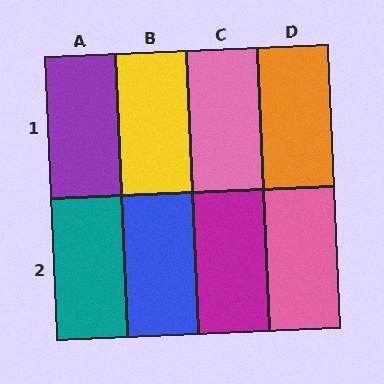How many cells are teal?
1 cell is teal.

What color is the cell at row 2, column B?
Blue.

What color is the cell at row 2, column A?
Teal.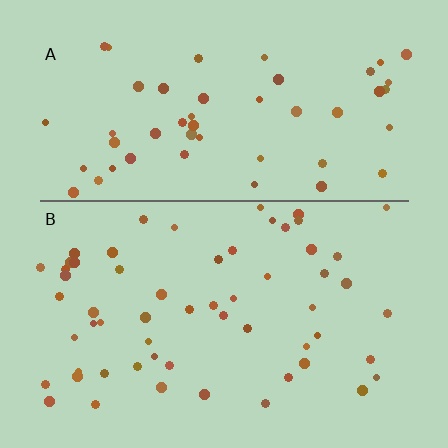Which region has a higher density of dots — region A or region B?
B (the bottom).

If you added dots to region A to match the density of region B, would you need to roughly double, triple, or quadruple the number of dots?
Approximately double.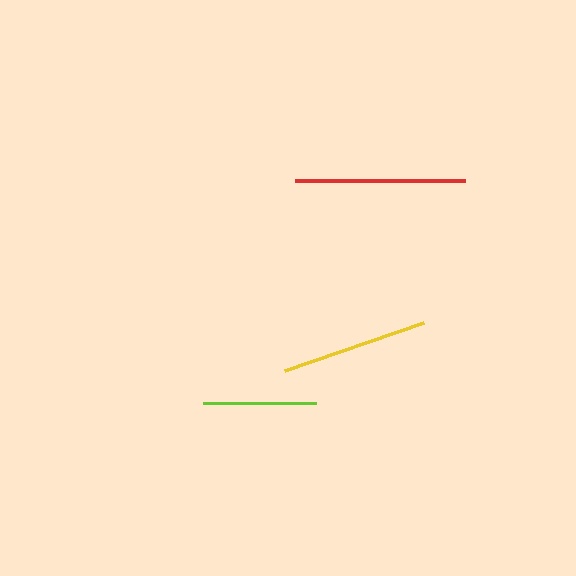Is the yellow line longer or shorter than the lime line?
The yellow line is longer than the lime line.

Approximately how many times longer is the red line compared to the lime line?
The red line is approximately 1.5 times the length of the lime line.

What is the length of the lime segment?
The lime segment is approximately 113 pixels long.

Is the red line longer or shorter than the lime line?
The red line is longer than the lime line.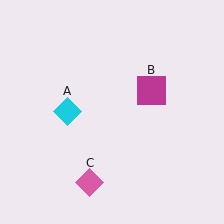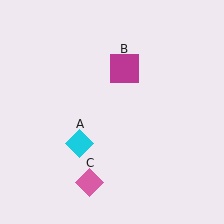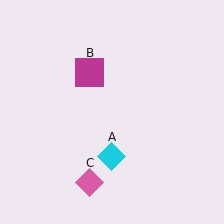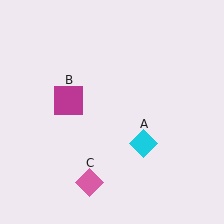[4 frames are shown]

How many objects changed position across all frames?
2 objects changed position: cyan diamond (object A), magenta square (object B).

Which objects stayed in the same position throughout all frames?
Pink diamond (object C) remained stationary.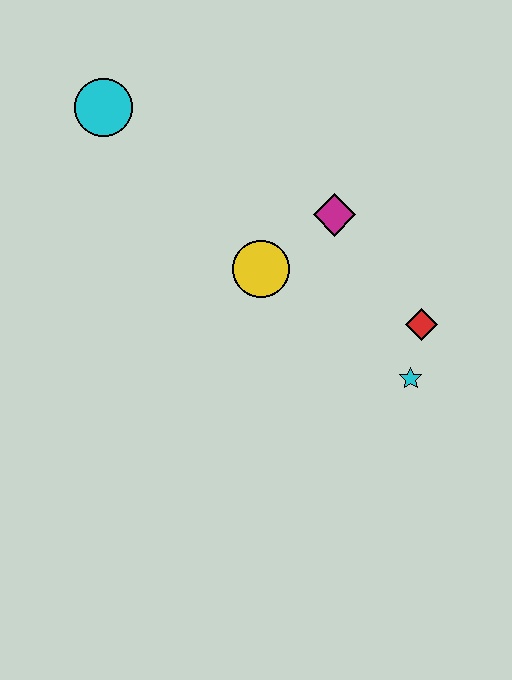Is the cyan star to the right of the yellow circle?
Yes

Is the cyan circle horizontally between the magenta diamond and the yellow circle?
No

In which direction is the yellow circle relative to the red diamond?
The yellow circle is to the left of the red diamond.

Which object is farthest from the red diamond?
The cyan circle is farthest from the red diamond.